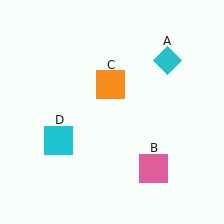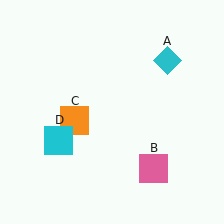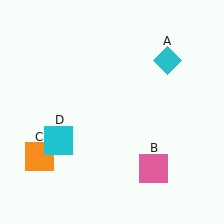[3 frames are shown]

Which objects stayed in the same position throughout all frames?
Cyan diamond (object A) and pink square (object B) and cyan square (object D) remained stationary.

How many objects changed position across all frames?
1 object changed position: orange square (object C).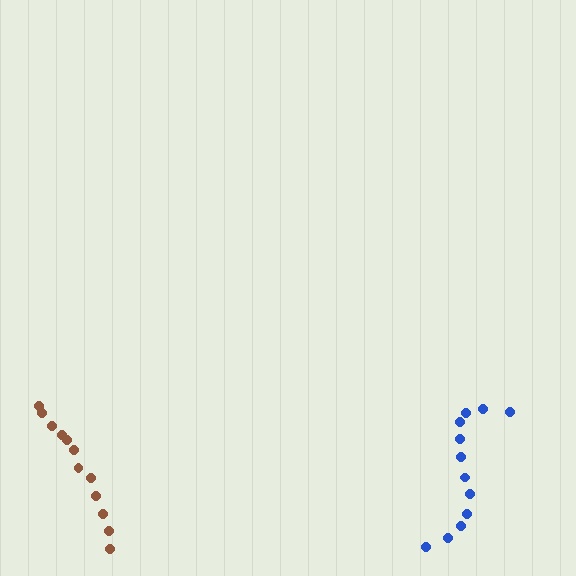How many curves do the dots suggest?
There are 2 distinct paths.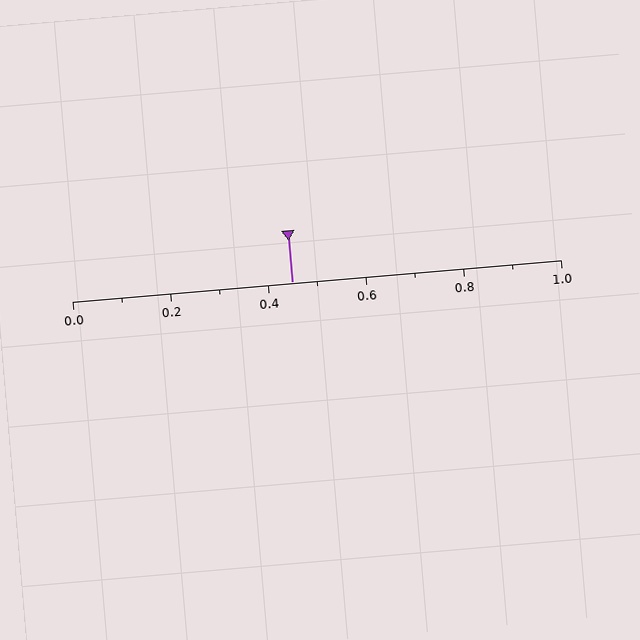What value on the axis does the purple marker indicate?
The marker indicates approximately 0.45.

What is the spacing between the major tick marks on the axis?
The major ticks are spaced 0.2 apart.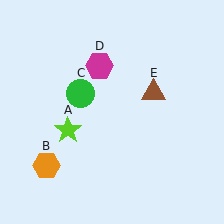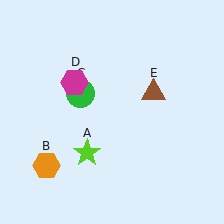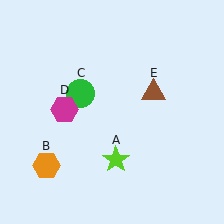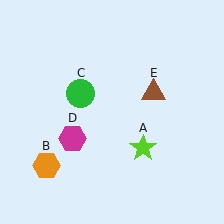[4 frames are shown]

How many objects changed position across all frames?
2 objects changed position: lime star (object A), magenta hexagon (object D).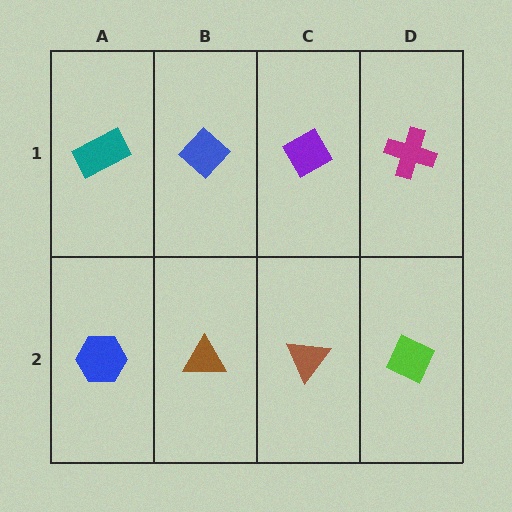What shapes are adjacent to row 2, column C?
A purple diamond (row 1, column C), a brown triangle (row 2, column B), a lime diamond (row 2, column D).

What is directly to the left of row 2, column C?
A brown triangle.